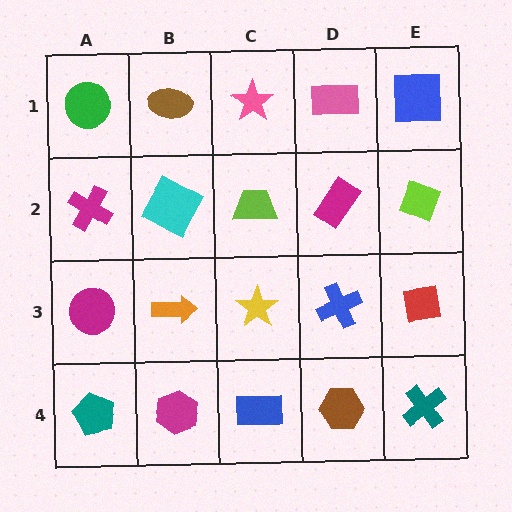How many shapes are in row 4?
5 shapes.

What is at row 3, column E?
A red square.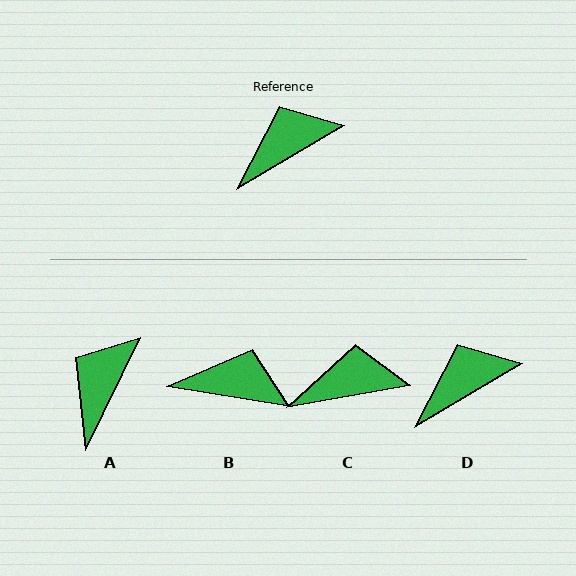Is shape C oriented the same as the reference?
No, it is off by about 20 degrees.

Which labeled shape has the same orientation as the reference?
D.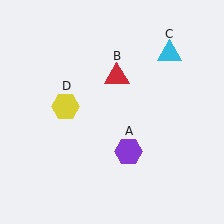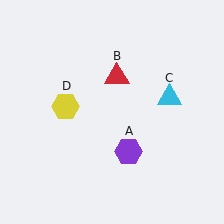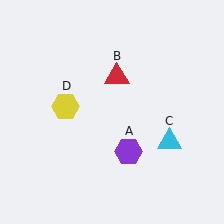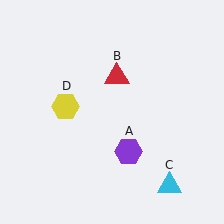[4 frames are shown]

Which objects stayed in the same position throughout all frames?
Purple hexagon (object A) and red triangle (object B) and yellow hexagon (object D) remained stationary.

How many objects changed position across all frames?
1 object changed position: cyan triangle (object C).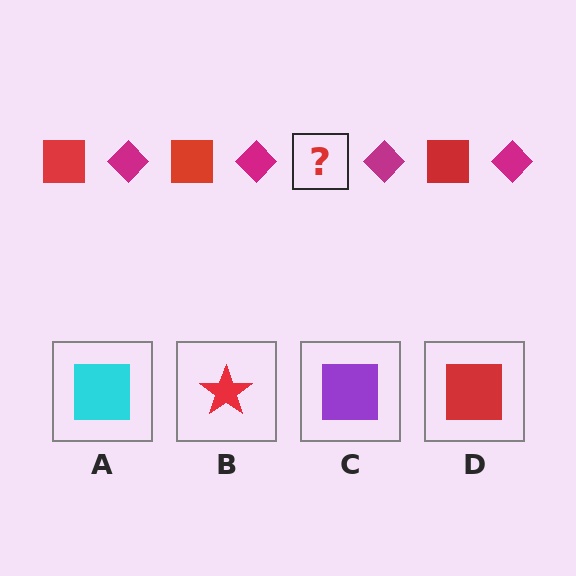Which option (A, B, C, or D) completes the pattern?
D.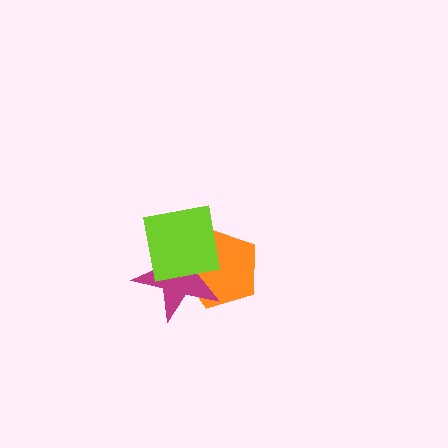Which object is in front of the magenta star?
The lime square is in front of the magenta star.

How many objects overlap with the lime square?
2 objects overlap with the lime square.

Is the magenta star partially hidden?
Yes, it is partially covered by another shape.